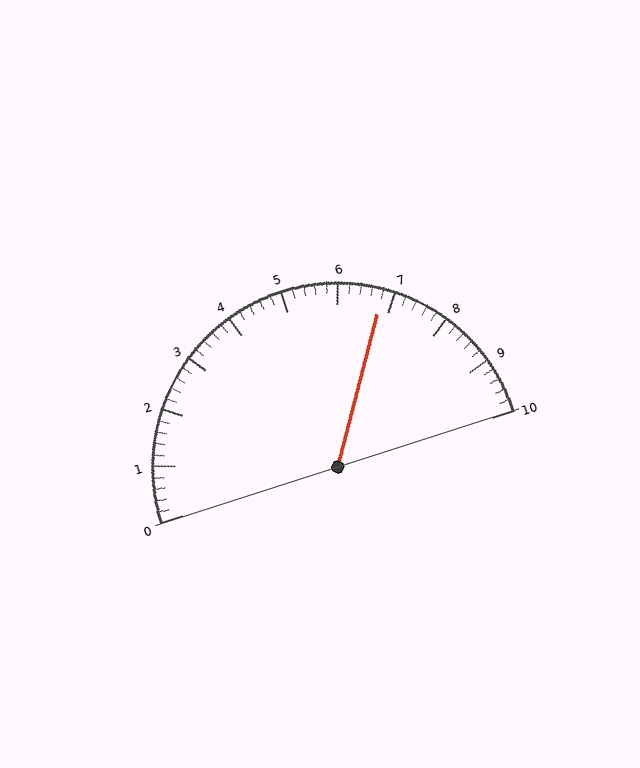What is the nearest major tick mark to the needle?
The nearest major tick mark is 7.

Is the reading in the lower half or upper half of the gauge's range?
The reading is in the upper half of the range (0 to 10).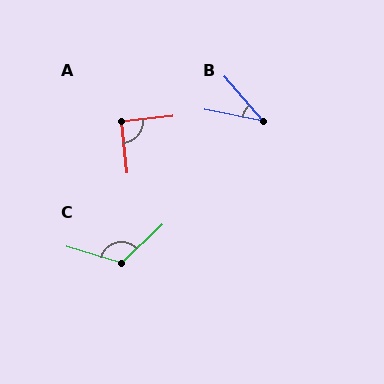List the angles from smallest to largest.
B (39°), A (90°), C (120°).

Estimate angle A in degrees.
Approximately 90 degrees.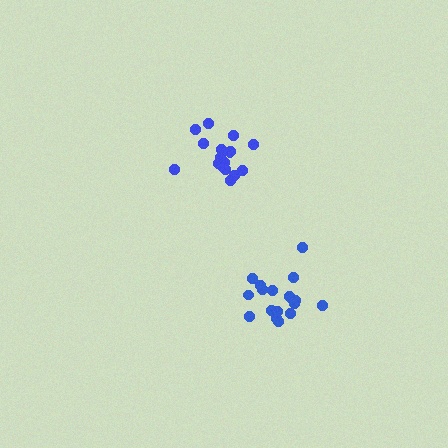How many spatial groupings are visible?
There are 2 spatial groupings.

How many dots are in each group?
Group 1: 18 dots, Group 2: 17 dots (35 total).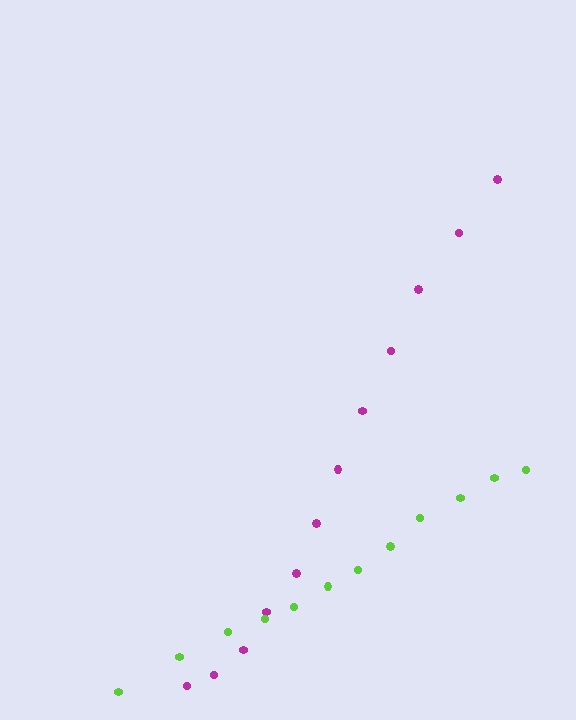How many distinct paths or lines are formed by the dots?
There are 2 distinct paths.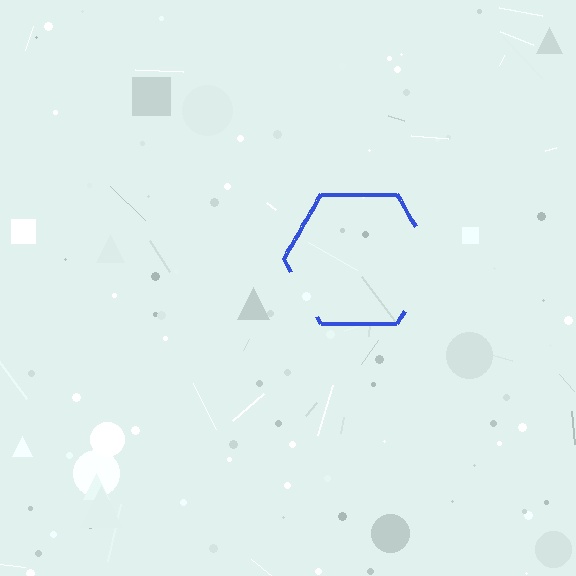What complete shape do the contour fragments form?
The contour fragments form a hexagon.